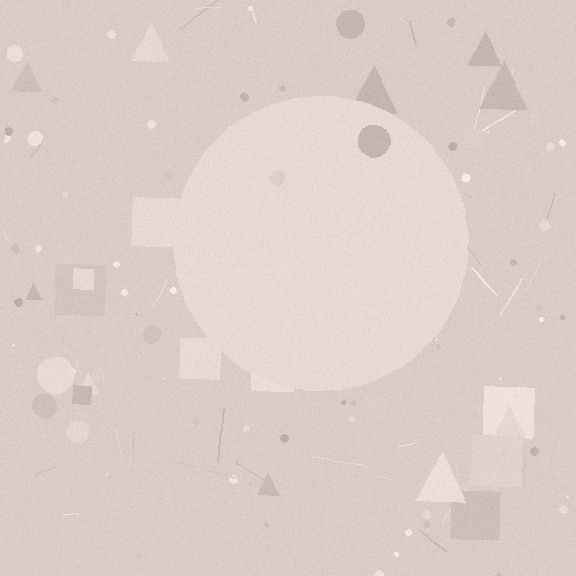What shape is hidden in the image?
A circle is hidden in the image.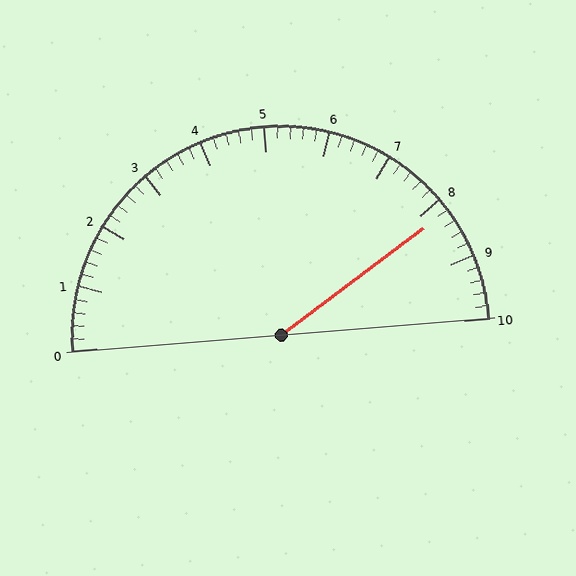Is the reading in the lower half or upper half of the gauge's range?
The reading is in the upper half of the range (0 to 10).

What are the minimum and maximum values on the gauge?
The gauge ranges from 0 to 10.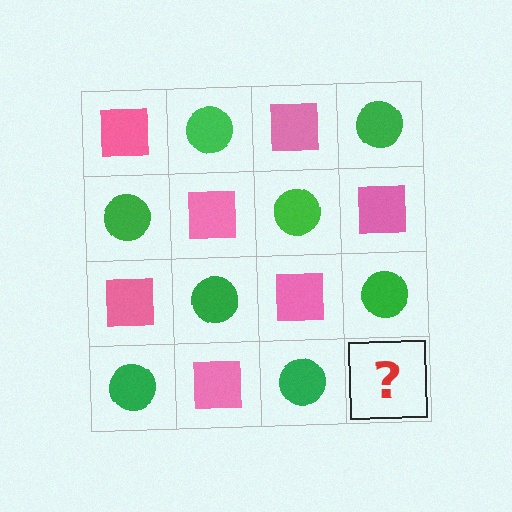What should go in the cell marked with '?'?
The missing cell should contain a pink square.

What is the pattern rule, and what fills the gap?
The rule is that it alternates pink square and green circle in a checkerboard pattern. The gap should be filled with a pink square.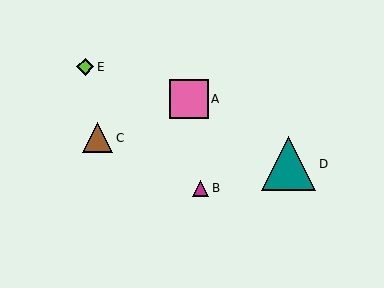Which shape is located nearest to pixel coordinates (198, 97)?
The pink square (labeled A) at (189, 99) is nearest to that location.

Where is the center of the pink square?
The center of the pink square is at (189, 99).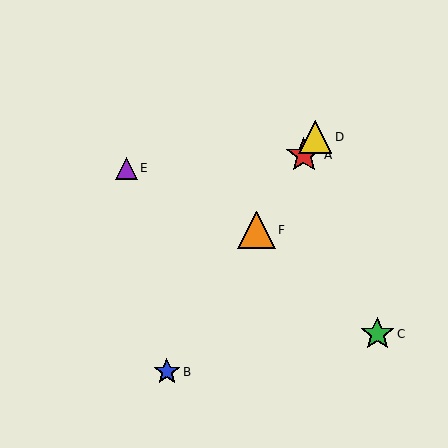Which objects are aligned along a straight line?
Objects A, B, D, F are aligned along a straight line.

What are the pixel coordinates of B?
Object B is at (167, 372).